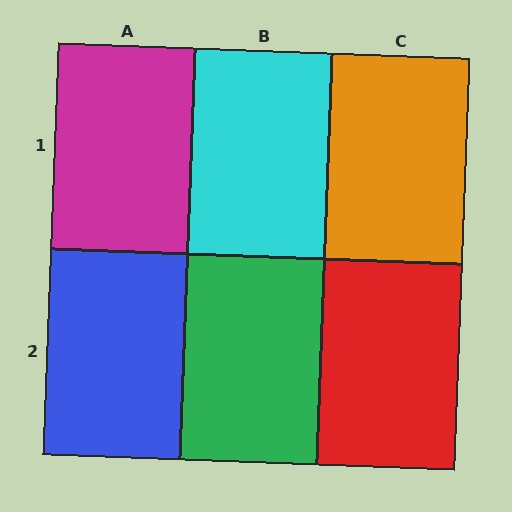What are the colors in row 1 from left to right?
Magenta, cyan, orange.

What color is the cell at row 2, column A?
Blue.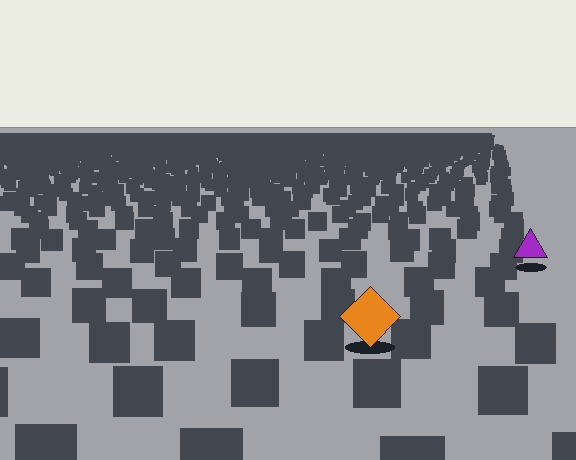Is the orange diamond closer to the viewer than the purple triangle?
Yes. The orange diamond is closer — you can tell from the texture gradient: the ground texture is coarser near it.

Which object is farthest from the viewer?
The purple triangle is farthest from the viewer. It appears smaller and the ground texture around it is denser.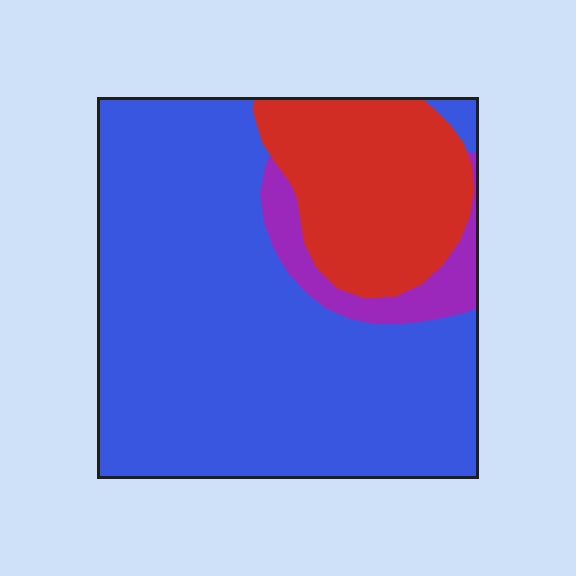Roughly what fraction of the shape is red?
Red takes up between a sixth and a third of the shape.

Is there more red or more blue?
Blue.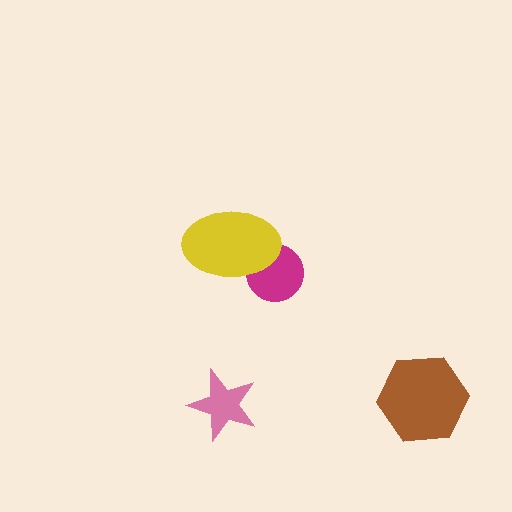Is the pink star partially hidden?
No, no other shape covers it.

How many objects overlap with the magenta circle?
1 object overlaps with the magenta circle.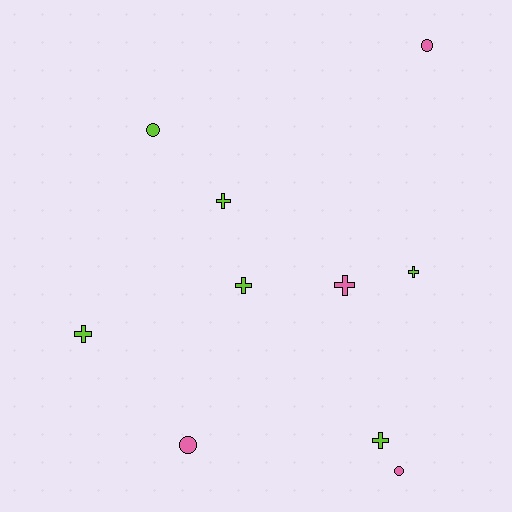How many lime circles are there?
There is 1 lime circle.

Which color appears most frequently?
Lime, with 6 objects.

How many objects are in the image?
There are 10 objects.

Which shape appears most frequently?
Cross, with 6 objects.